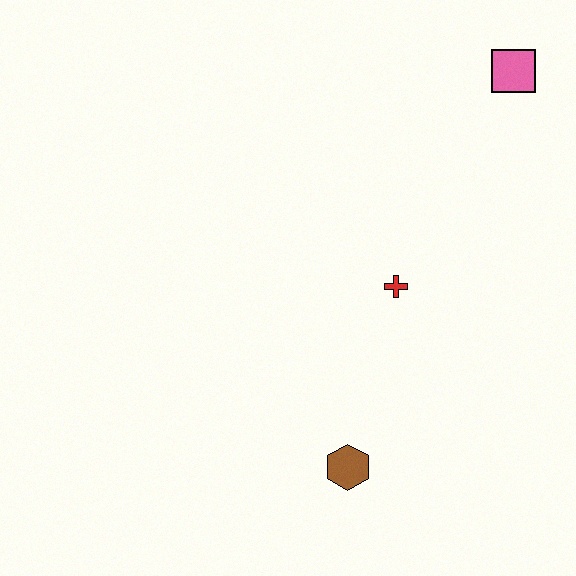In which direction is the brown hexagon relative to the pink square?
The brown hexagon is below the pink square.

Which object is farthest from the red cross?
The pink square is farthest from the red cross.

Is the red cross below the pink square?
Yes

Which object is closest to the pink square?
The red cross is closest to the pink square.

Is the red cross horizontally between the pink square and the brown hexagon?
Yes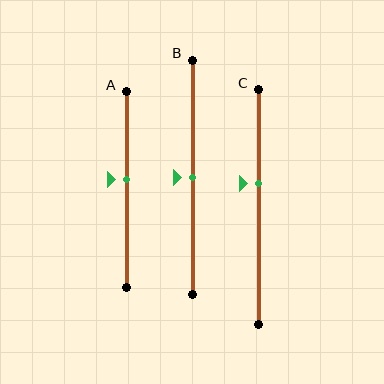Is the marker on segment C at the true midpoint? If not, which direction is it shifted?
No, the marker on segment C is shifted upward by about 10% of the segment length.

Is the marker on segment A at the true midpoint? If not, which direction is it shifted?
No, the marker on segment A is shifted upward by about 5% of the segment length.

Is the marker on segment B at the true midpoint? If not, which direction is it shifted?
Yes, the marker on segment B is at the true midpoint.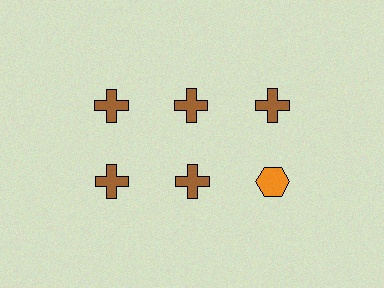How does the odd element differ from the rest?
It differs in both color (orange instead of brown) and shape (hexagon instead of cross).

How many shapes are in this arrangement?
There are 6 shapes arranged in a grid pattern.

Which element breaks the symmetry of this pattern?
The orange hexagon in the second row, center column breaks the symmetry. All other shapes are brown crosses.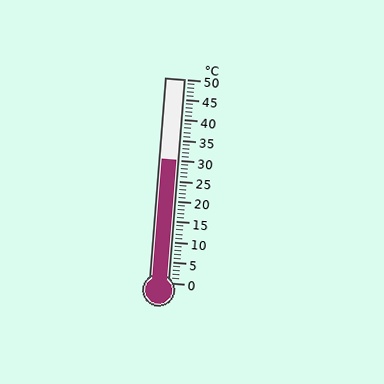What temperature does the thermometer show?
The thermometer shows approximately 30°C.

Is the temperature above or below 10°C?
The temperature is above 10°C.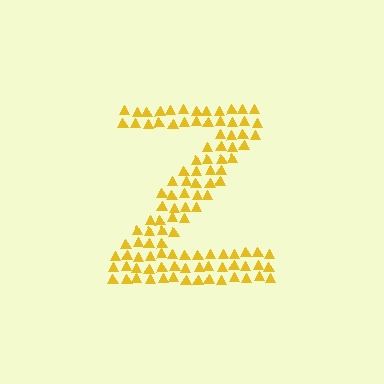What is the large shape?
The large shape is the letter Z.